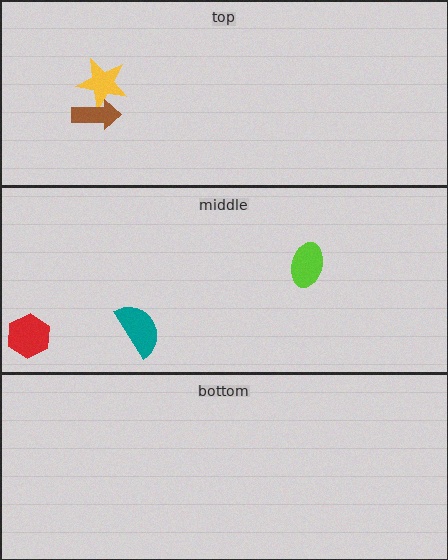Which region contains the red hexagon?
The middle region.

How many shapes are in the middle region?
3.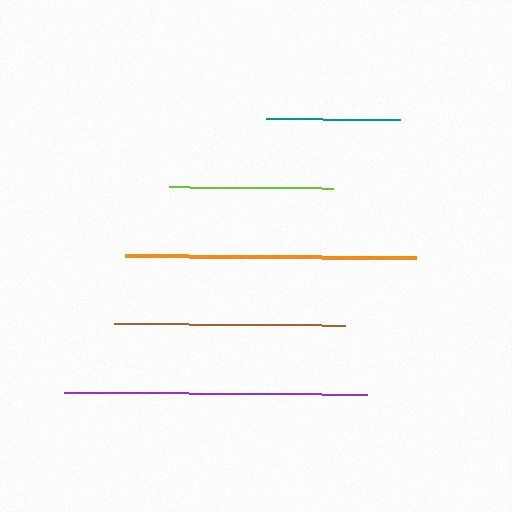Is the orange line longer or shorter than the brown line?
The orange line is longer than the brown line.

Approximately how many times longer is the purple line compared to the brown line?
The purple line is approximately 1.3 times the length of the brown line.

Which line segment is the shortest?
The teal line is the shortest at approximately 134 pixels.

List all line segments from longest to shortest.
From longest to shortest: purple, orange, brown, lime, teal.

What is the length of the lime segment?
The lime segment is approximately 164 pixels long.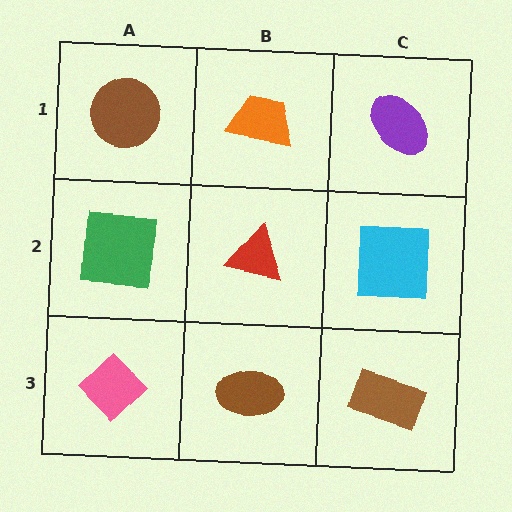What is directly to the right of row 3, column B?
A brown rectangle.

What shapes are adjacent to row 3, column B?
A red triangle (row 2, column B), a pink diamond (row 3, column A), a brown rectangle (row 3, column C).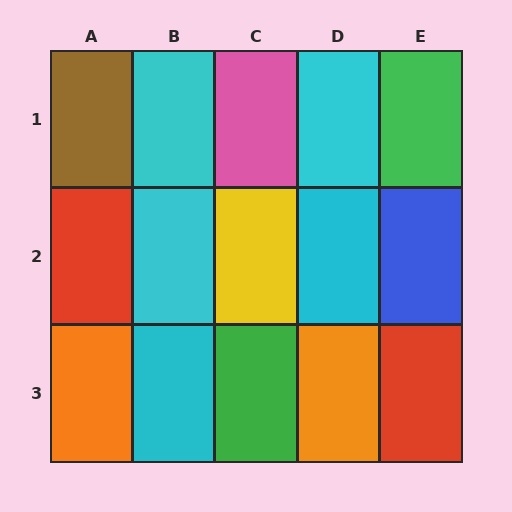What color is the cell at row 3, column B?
Cyan.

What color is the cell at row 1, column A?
Brown.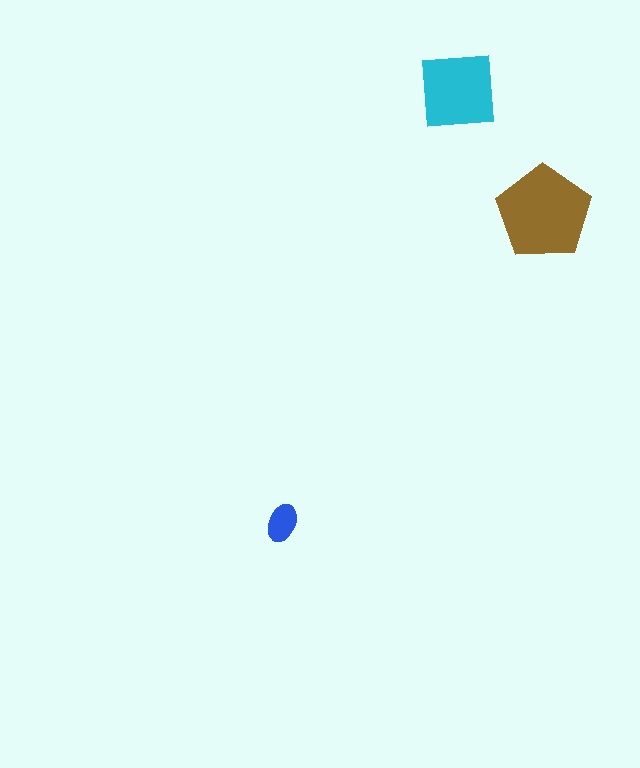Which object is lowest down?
The blue ellipse is bottommost.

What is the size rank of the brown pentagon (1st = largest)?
1st.